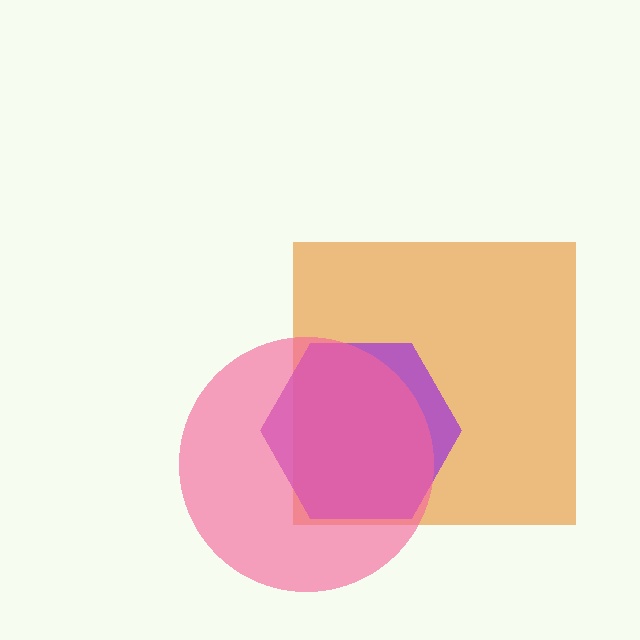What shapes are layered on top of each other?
The layered shapes are: an orange square, a purple hexagon, a pink circle.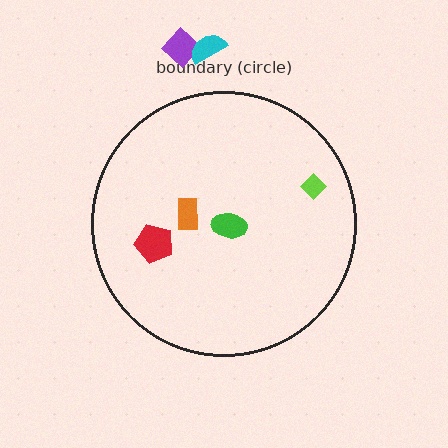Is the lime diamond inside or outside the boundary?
Inside.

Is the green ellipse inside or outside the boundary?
Inside.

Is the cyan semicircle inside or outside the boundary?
Outside.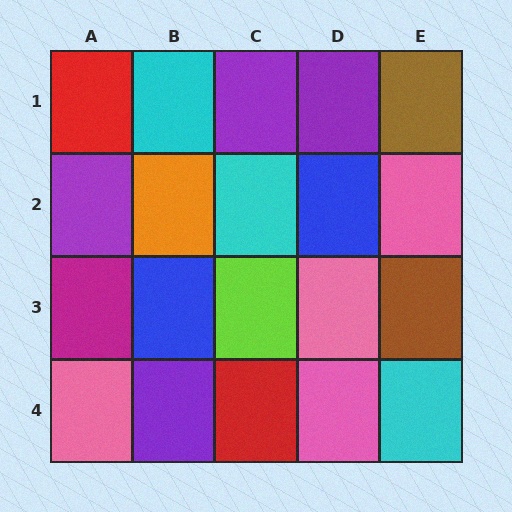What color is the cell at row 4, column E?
Cyan.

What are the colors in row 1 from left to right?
Red, cyan, purple, purple, brown.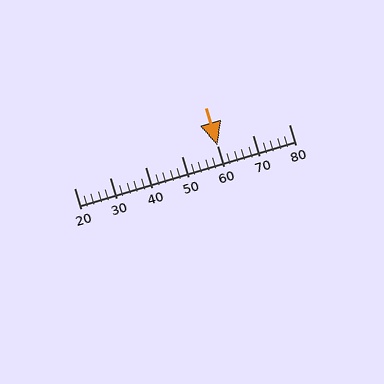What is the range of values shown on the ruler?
The ruler shows values from 20 to 80.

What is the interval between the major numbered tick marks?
The major tick marks are spaced 10 units apart.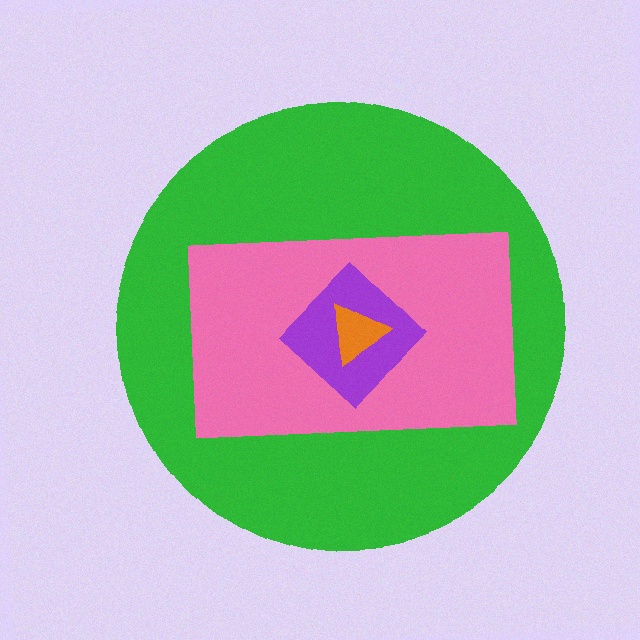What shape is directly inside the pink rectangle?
The purple diamond.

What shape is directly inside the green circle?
The pink rectangle.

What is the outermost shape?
The green circle.